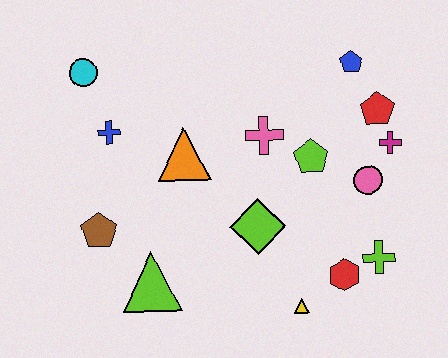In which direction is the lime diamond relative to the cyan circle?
The lime diamond is to the right of the cyan circle.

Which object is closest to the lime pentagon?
The pink cross is closest to the lime pentagon.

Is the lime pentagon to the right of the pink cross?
Yes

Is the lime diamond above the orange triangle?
No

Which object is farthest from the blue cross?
The lime cross is farthest from the blue cross.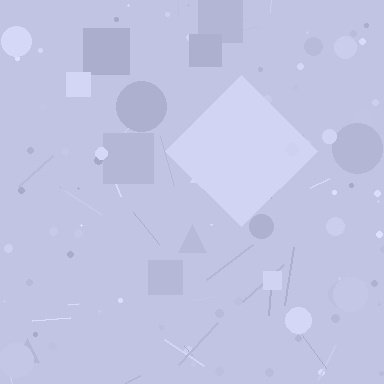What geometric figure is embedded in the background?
A diamond is embedded in the background.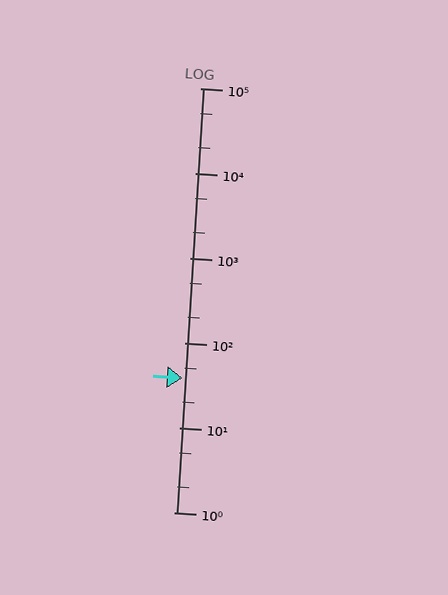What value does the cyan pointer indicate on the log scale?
The pointer indicates approximately 38.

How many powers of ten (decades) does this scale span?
The scale spans 5 decades, from 1 to 100000.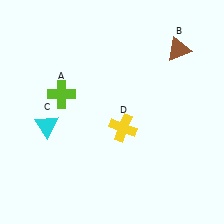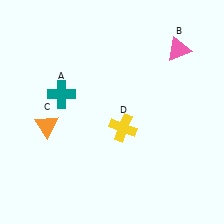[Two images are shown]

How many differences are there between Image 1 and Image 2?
There are 3 differences between the two images.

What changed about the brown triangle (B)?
In Image 1, B is brown. In Image 2, it changed to pink.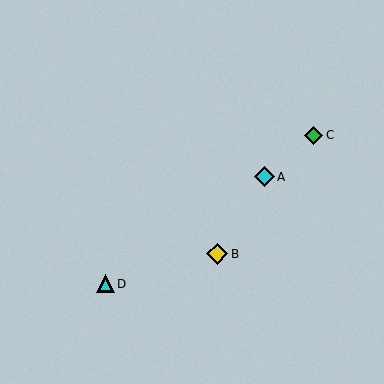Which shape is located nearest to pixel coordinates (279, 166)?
The cyan diamond (labeled A) at (264, 177) is nearest to that location.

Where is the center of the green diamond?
The center of the green diamond is at (314, 135).